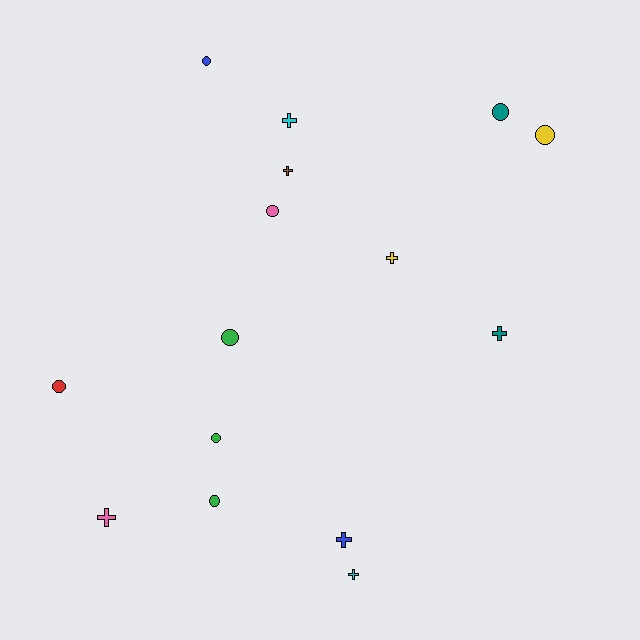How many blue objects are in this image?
There are 2 blue objects.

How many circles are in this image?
There are 8 circles.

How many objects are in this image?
There are 15 objects.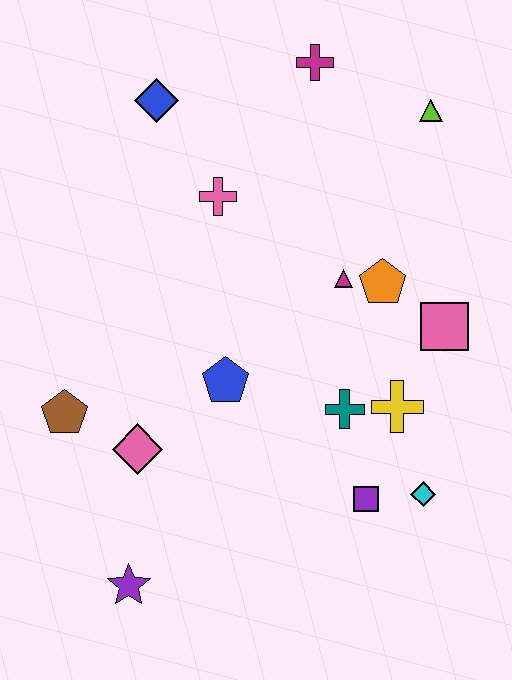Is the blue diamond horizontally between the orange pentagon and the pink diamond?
Yes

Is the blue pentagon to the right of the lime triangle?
No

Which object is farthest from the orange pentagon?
The purple star is farthest from the orange pentagon.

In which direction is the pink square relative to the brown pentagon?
The pink square is to the right of the brown pentagon.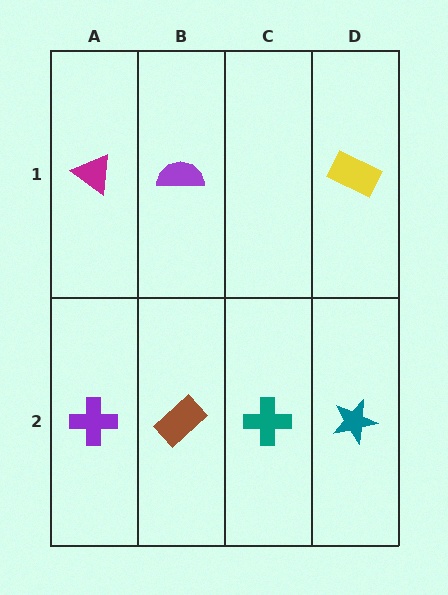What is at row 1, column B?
A purple semicircle.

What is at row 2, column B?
A brown rectangle.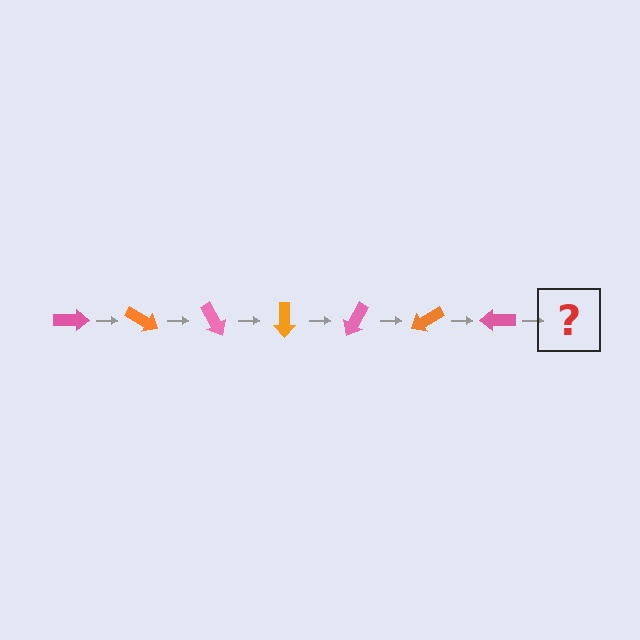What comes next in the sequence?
The next element should be an orange arrow, rotated 210 degrees from the start.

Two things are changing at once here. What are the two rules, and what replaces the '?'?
The two rules are that it rotates 30 degrees each step and the color cycles through pink and orange. The '?' should be an orange arrow, rotated 210 degrees from the start.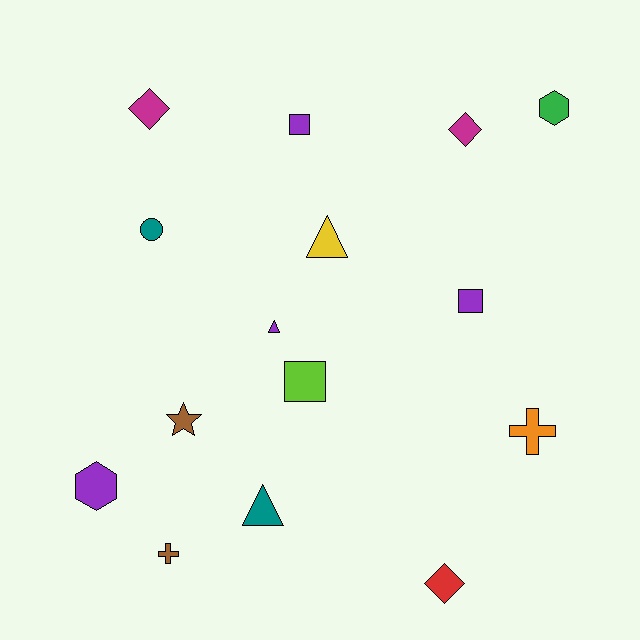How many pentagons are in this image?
There are no pentagons.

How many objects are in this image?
There are 15 objects.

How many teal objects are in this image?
There are 2 teal objects.